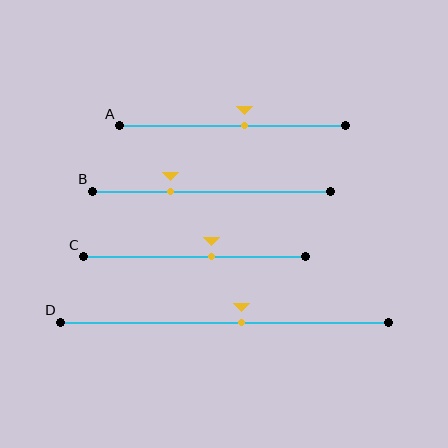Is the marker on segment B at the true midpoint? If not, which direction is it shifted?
No, the marker on segment B is shifted to the left by about 17% of the segment length.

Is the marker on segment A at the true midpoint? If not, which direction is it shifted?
No, the marker on segment A is shifted to the right by about 5% of the segment length.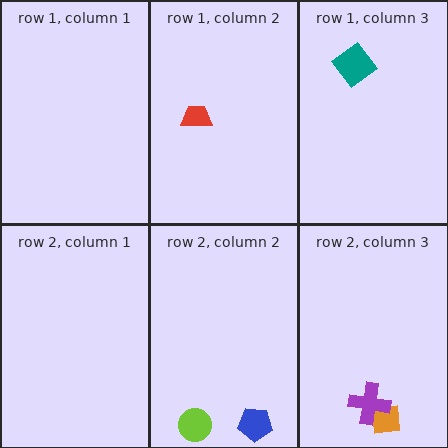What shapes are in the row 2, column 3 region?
The orange square, the purple cross.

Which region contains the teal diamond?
The row 1, column 3 region.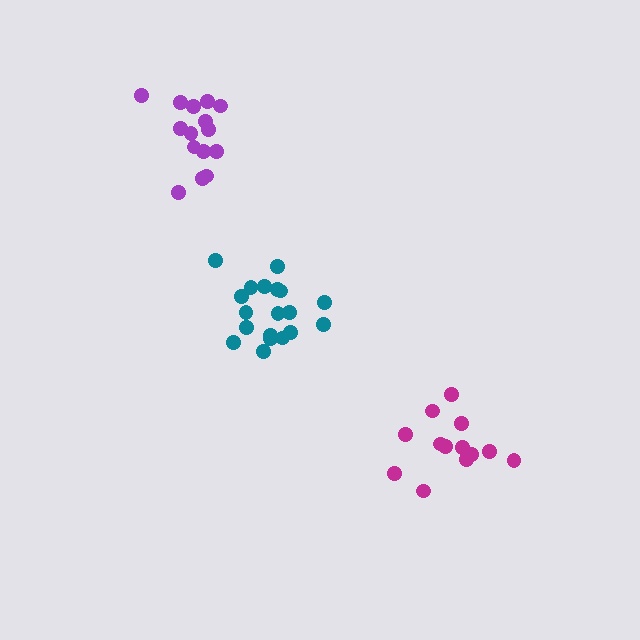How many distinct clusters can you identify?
There are 3 distinct clusters.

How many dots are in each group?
Group 1: 13 dots, Group 2: 15 dots, Group 3: 19 dots (47 total).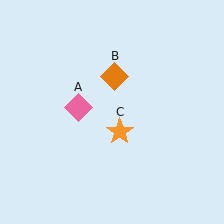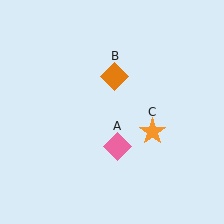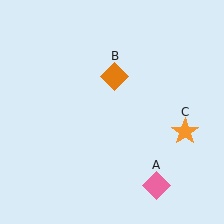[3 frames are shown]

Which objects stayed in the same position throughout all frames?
Orange diamond (object B) remained stationary.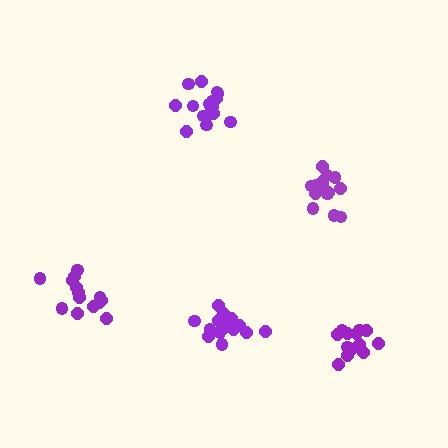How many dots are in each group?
Group 1: 14 dots, Group 2: 14 dots, Group 3: 13 dots, Group 4: 14 dots, Group 5: 16 dots (71 total).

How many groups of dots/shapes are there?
There are 5 groups.